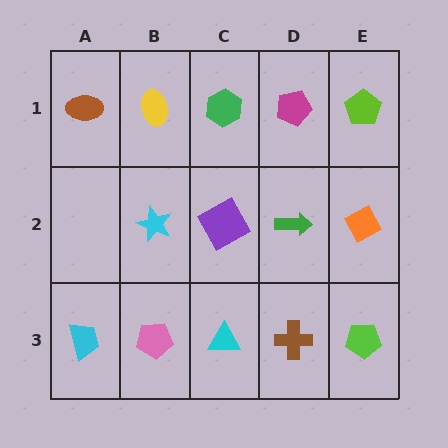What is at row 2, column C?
A purple square.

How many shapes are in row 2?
4 shapes.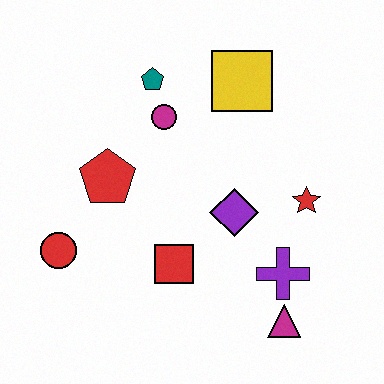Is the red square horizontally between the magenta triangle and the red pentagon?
Yes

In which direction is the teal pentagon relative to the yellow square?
The teal pentagon is to the left of the yellow square.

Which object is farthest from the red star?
The red circle is farthest from the red star.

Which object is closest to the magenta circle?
The teal pentagon is closest to the magenta circle.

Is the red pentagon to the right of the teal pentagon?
No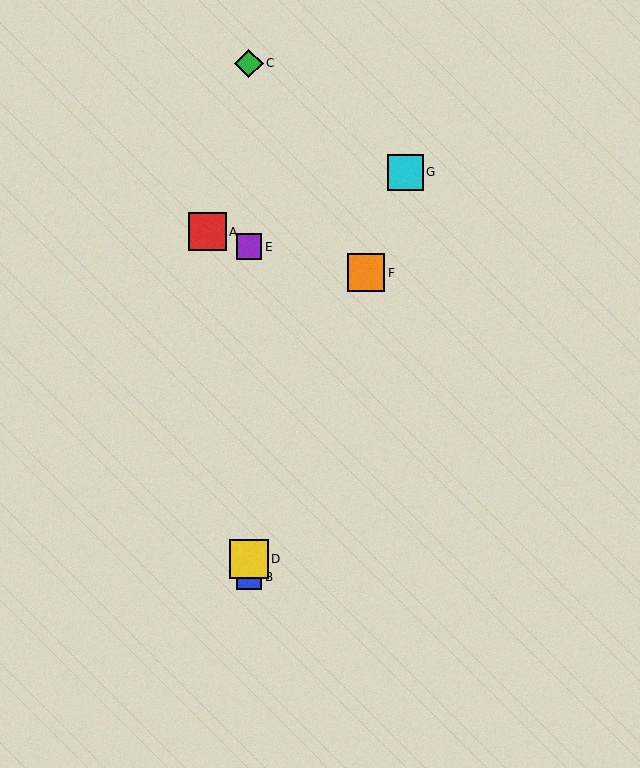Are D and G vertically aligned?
No, D is at x≈249 and G is at x≈405.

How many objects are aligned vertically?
4 objects (B, C, D, E) are aligned vertically.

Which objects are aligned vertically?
Objects B, C, D, E are aligned vertically.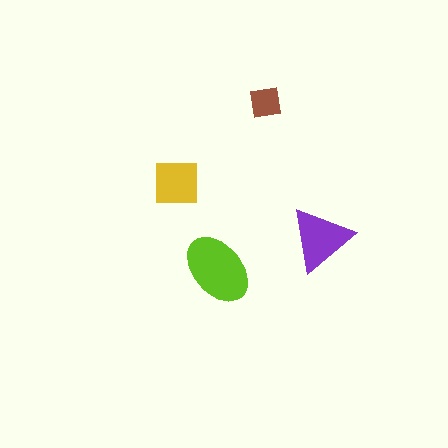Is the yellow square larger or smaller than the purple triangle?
Smaller.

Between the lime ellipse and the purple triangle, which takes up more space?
The lime ellipse.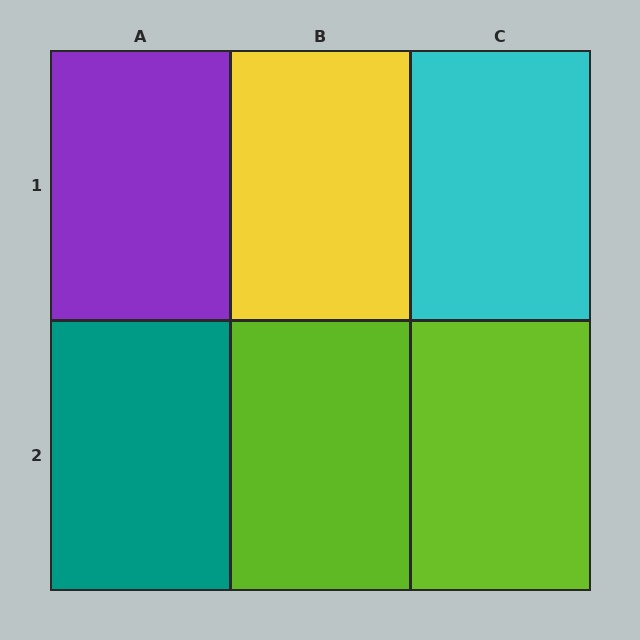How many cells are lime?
2 cells are lime.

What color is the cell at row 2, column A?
Teal.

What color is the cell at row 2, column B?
Lime.